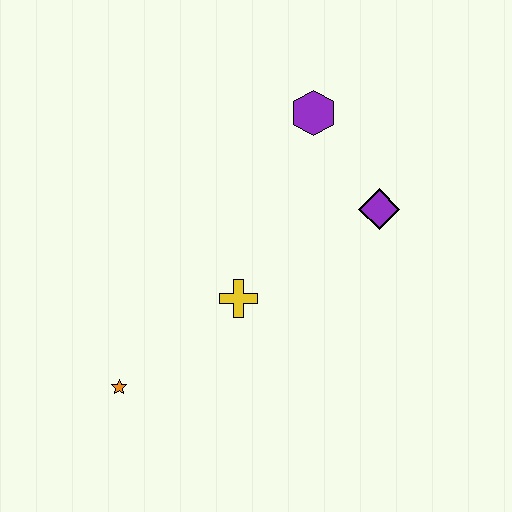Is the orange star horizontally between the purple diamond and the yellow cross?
No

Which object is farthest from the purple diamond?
The orange star is farthest from the purple diamond.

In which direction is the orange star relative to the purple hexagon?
The orange star is below the purple hexagon.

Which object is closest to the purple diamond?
The purple hexagon is closest to the purple diamond.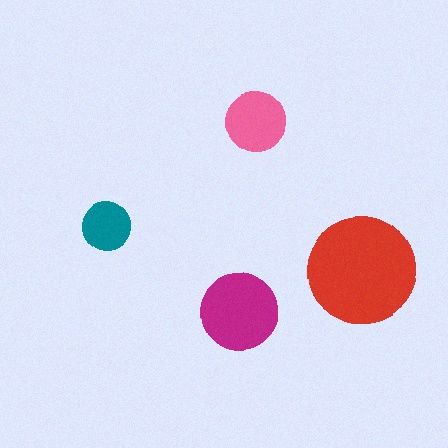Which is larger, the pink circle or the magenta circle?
The magenta one.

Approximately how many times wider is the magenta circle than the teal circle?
About 1.5 times wider.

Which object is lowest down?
The magenta circle is bottommost.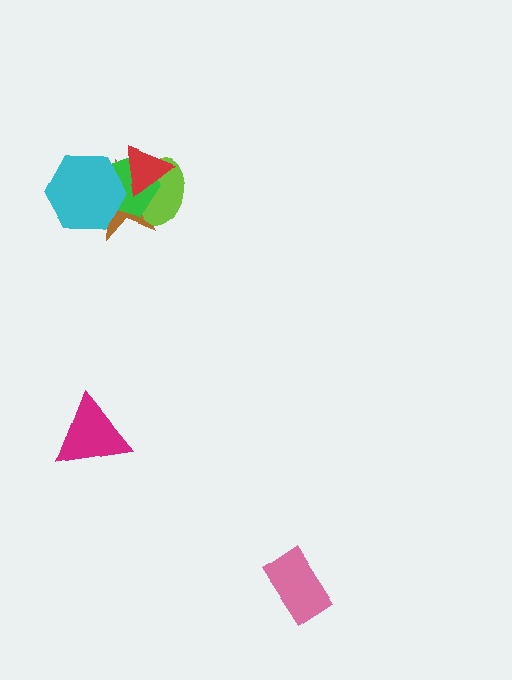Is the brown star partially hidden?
Yes, it is partially covered by another shape.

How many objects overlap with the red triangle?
3 objects overlap with the red triangle.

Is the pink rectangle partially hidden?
No, no other shape covers it.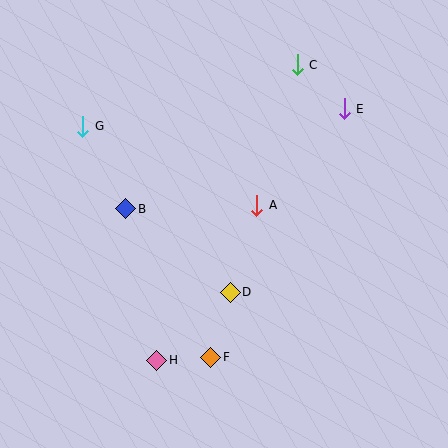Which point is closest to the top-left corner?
Point G is closest to the top-left corner.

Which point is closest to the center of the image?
Point A at (257, 205) is closest to the center.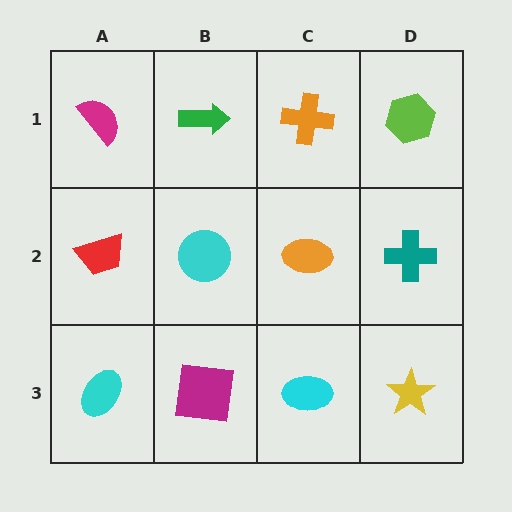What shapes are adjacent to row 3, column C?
An orange ellipse (row 2, column C), a magenta square (row 3, column B), a yellow star (row 3, column D).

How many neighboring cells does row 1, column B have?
3.